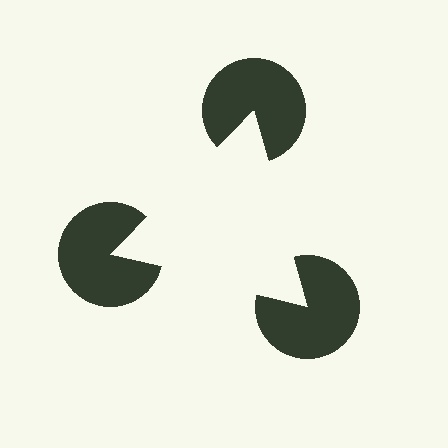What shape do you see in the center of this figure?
An illusory triangle — its edges are inferred from the aligned wedge cuts in the pac-man discs, not physically drawn.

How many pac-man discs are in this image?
There are 3 — one at each vertex of the illusory triangle.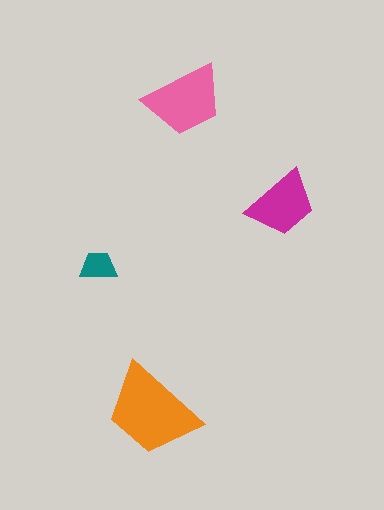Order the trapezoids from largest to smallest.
the orange one, the pink one, the magenta one, the teal one.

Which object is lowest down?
The orange trapezoid is bottommost.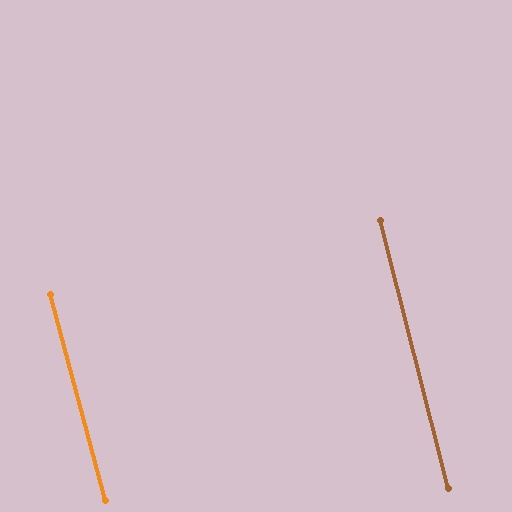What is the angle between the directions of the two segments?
Approximately 1 degree.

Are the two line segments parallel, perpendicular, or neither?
Parallel — their directions differ by only 0.5°.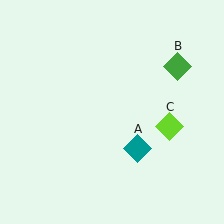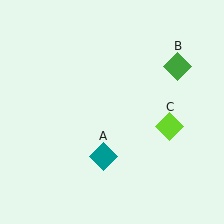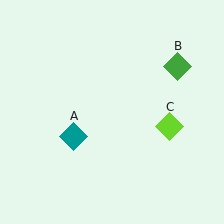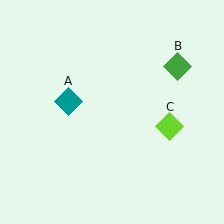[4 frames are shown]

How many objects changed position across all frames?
1 object changed position: teal diamond (object A).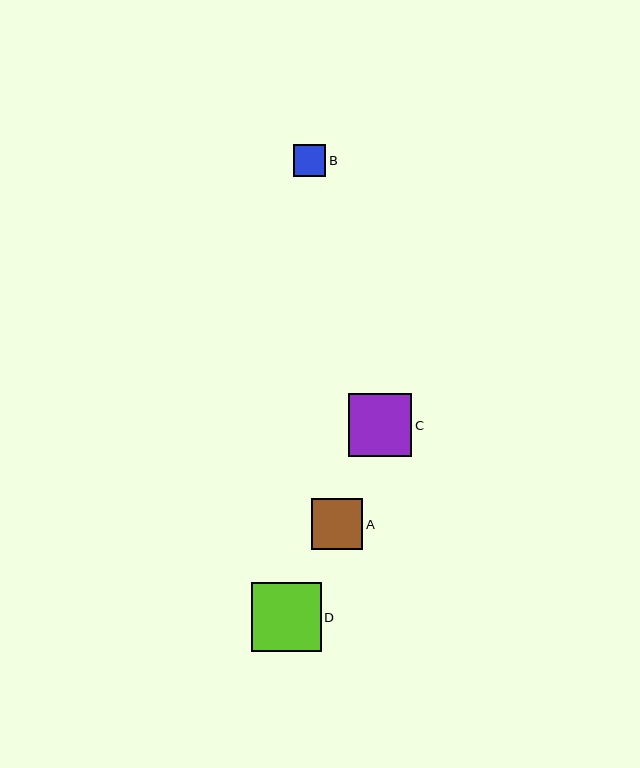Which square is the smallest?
Square B is the smallest with a size of approximately 32 pixels.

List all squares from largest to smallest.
From largest to smallest: D, C, A, B.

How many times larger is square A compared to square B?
Square A is approximately 1.6 times the size of square B.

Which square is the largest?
Square D is the largest with a size of approximately 70 pixels.